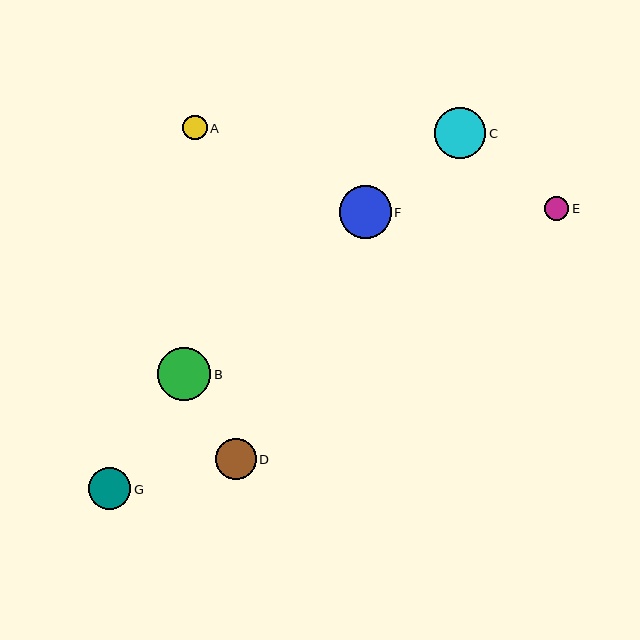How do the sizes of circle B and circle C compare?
Circle B and circle C are approximately the same size.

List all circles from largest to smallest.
From largest to smallest: B, F, C, G, D, A, E.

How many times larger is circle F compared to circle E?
Circle F is approximately 2.2 times the size of circle E.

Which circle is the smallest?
Circle E is the smallest with a size of approximately 24 pixels.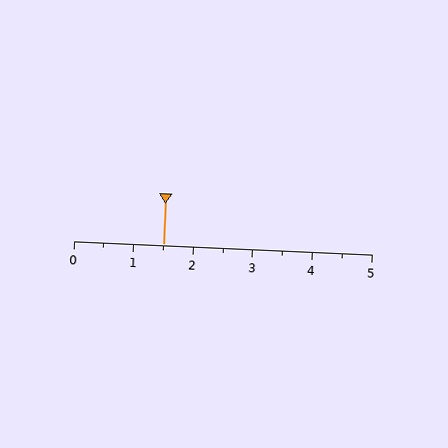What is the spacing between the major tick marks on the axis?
The major ticks are spaced 1 apart.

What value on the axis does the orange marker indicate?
The marker indicates approximately 1.5.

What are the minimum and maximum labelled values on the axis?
The axis runs from 0 to 5.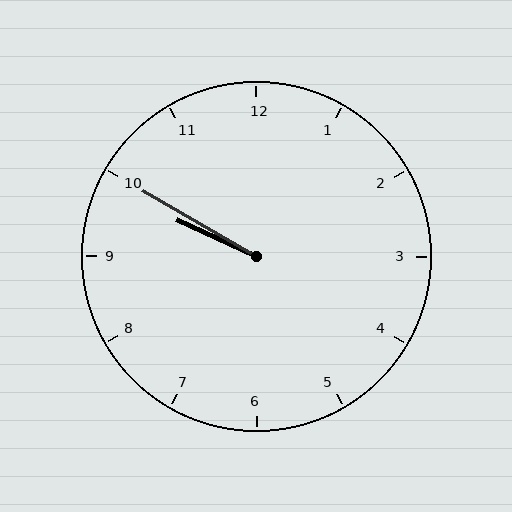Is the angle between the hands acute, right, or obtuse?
It is acute.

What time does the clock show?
9:50.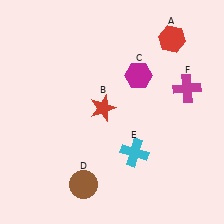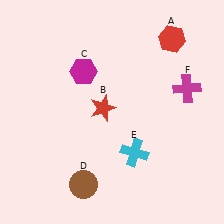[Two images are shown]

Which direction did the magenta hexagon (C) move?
The magenta hexagon (C) moved left.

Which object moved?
The magenta hexagon (C) moved left.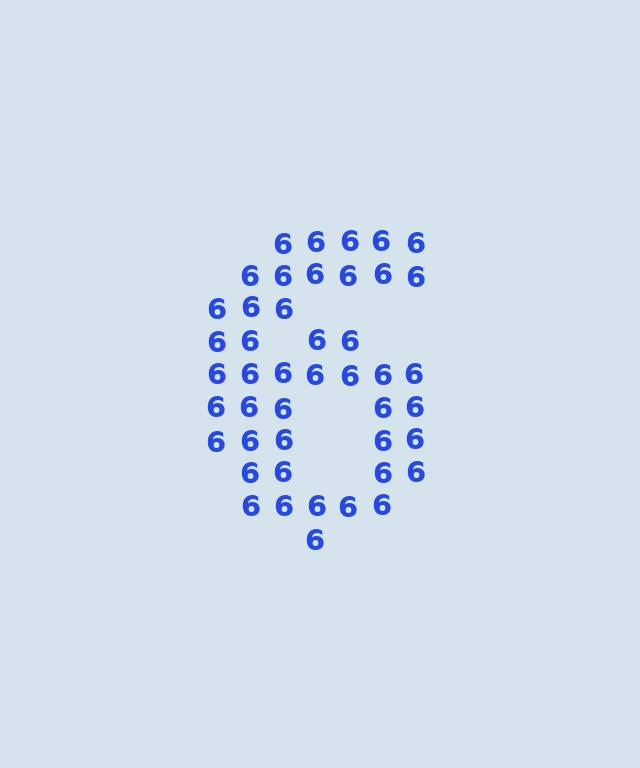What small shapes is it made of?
It is made of small digit 6's.